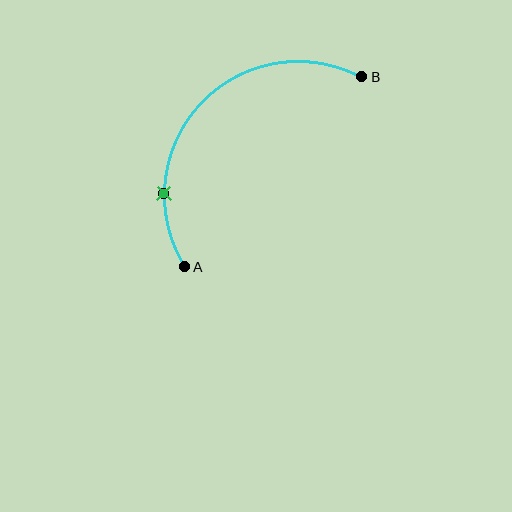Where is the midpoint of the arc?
The arc midpoint is the point on the curve farthest from the straight line joining A and B. It sits above and to the left of that line.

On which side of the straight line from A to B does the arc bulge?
The arc bulges above and to the left of the straight line connecting A and B.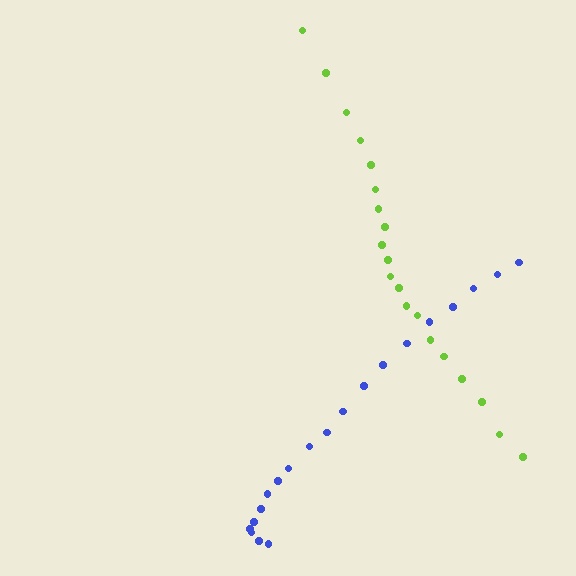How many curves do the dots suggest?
There are 2 distinct paths.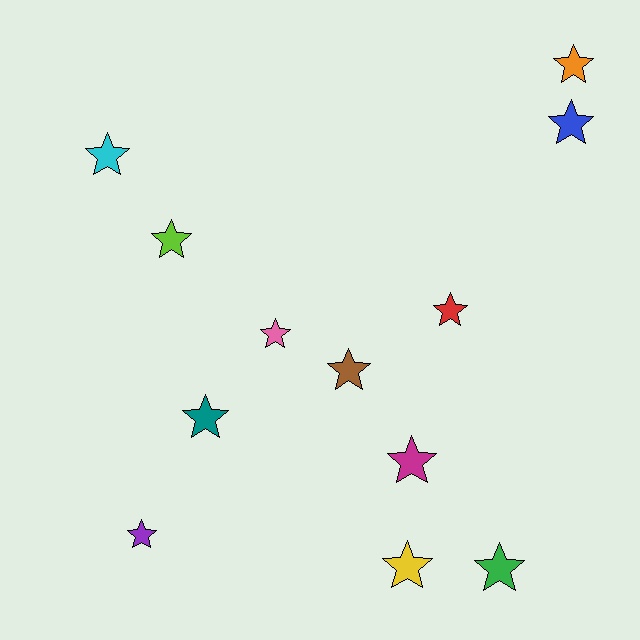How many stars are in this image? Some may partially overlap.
There are 12 stars.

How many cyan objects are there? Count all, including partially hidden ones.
There is 1 cyan object.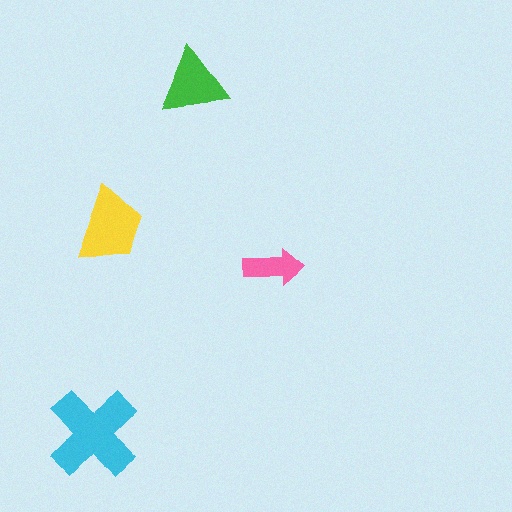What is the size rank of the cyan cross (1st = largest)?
1st.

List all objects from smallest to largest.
The pink arrow, the green triangle, the yellow trapezoid, the cyan cross.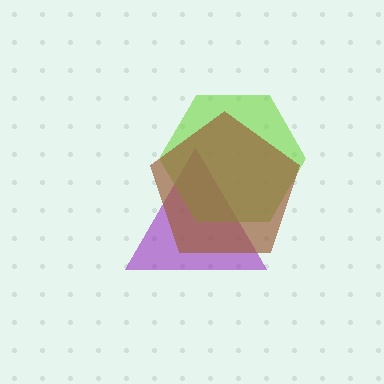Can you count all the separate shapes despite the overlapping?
Yes, there are 3 separate shapes.